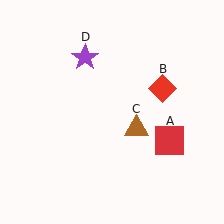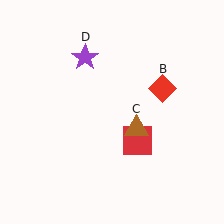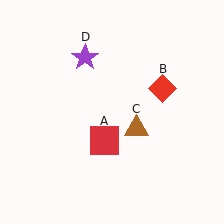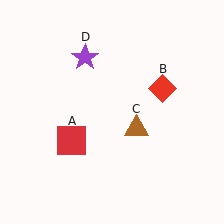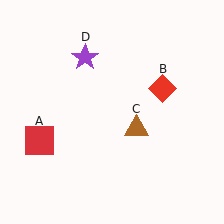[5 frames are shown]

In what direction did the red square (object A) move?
The red square (object A) moved left.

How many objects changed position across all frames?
1 object changed position: red square (object A).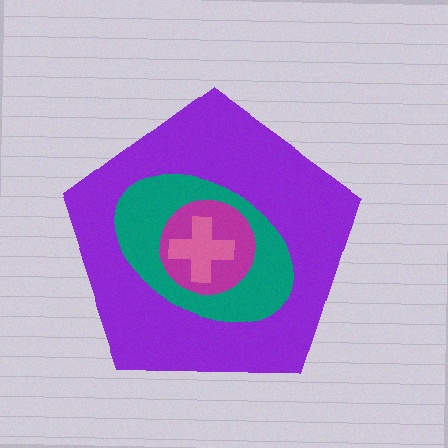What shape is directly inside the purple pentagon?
The teal ellipse.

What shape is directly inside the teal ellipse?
The magenta circle.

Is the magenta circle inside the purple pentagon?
Yes.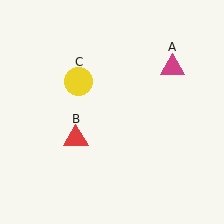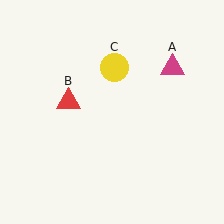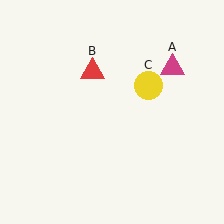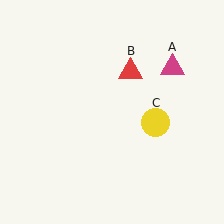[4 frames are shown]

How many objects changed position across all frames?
2 objects changed position: red triangle (object B), yellow circle (object C).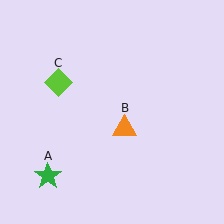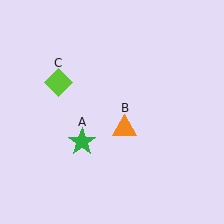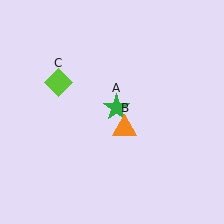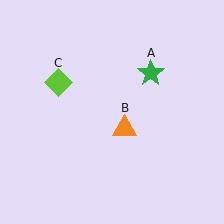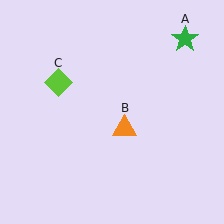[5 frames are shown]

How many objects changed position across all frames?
1 object changed position: green star (object A).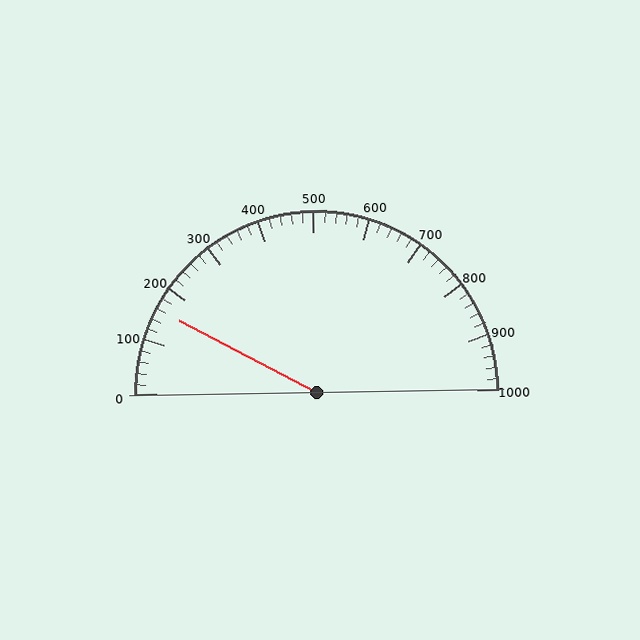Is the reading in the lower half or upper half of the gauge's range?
The reading is in the lower half of the range (0 to 1000).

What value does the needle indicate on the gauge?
The needle indicates approximately 160.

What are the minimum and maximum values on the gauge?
The gauge ranges from 0 to 1000.